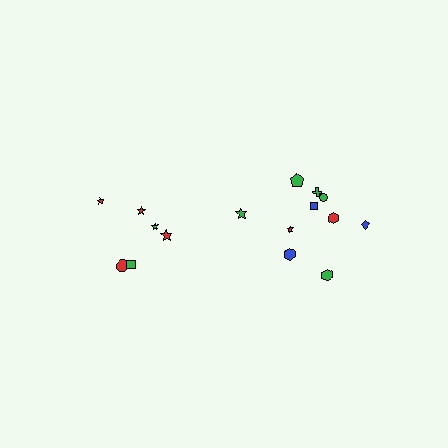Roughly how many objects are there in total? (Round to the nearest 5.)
Roughly 15 objects in total.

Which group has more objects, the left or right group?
The right group.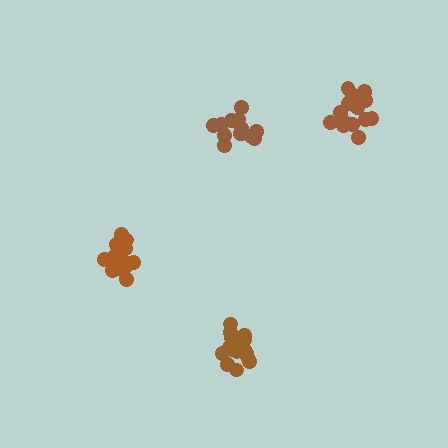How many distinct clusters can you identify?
There are 4 distinct clusters.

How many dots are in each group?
Group 1: 14 dots, Group 2: 18 dots, Group 3: 16 dots, Group 4: 17 dots (65 total).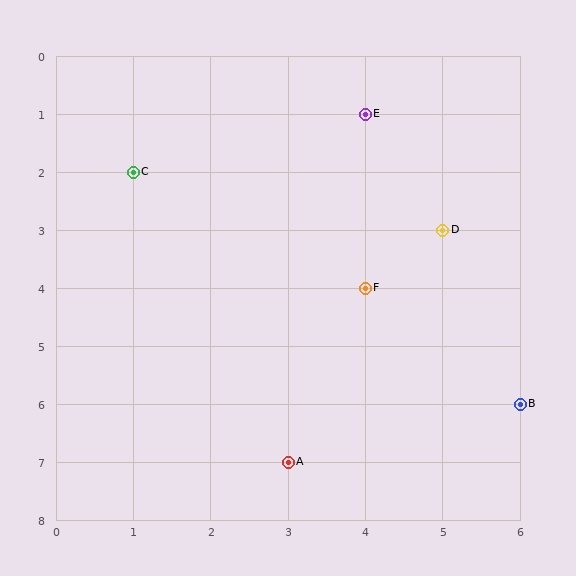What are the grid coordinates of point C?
Point C is at grid coordinates (1, 2).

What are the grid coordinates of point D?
Point D is at grid coordinates (5, 3).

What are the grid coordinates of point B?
Point B is at grid coordinates (6, 6).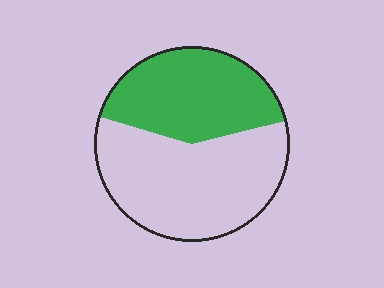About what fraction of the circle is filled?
About two fifths (2/5).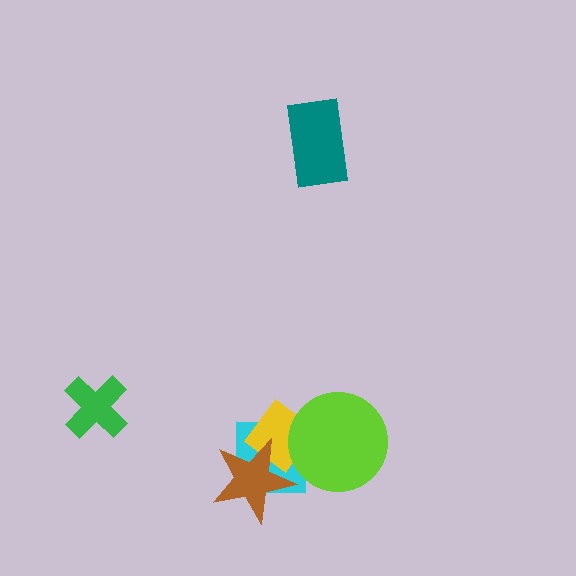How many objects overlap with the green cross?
0 objects overlap with the green cross.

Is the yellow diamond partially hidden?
Yes, it is partially covered by another shape.